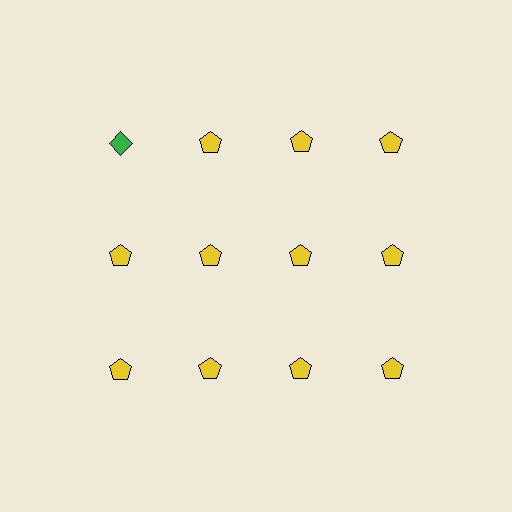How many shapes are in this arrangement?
There are 12 shapes arranged in a grid pattern.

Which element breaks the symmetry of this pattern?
The green diamond in the top row, leftmost column breaks the symmetry. All other shapes are yellow pentagons.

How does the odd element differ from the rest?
It differs in both color (green instead of yellow) and shape (diamond instead of pentagon).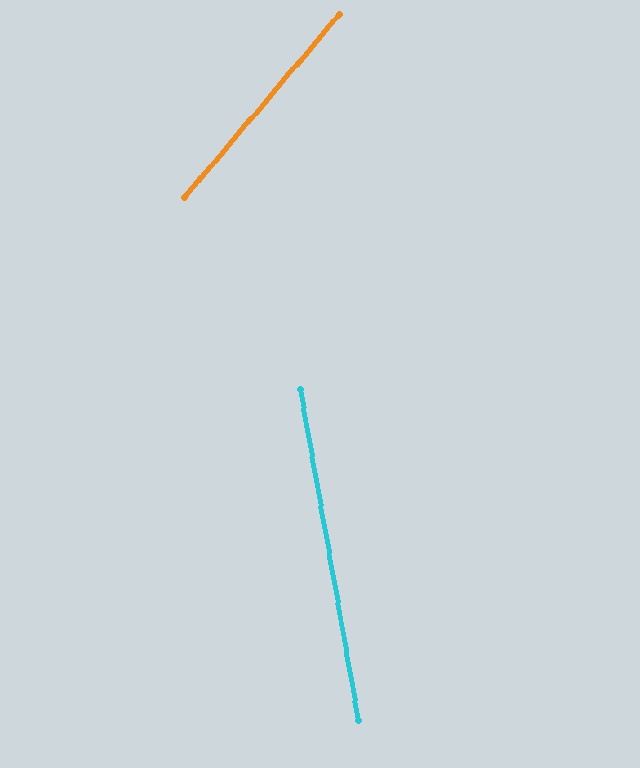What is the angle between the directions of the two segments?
Approximately 50 degrees.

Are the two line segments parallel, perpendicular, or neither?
Neither parallel nor perpendicular — they differ by about 50°.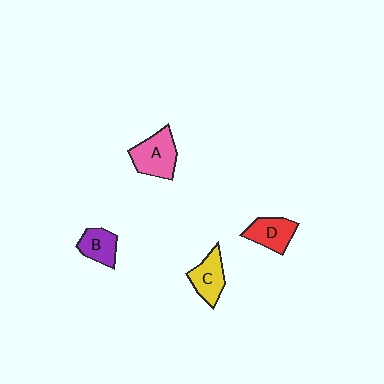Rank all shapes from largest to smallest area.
From largest to smallest: A (pink), C (yellow), D (red), B (purple).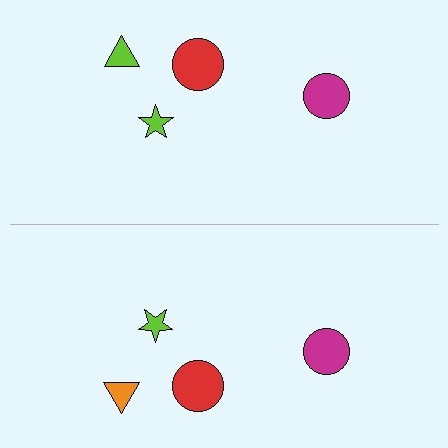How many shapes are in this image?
There are 8 shapes in this image.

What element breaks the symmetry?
The orange triangle on the bottom side breaks the symmetry — its mirror counterpart is lime.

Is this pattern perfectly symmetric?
No, the pattern is not perfectly symmetric. The orange triangle on the bottom side breaks the symmetry — its mirror counterpart is lime.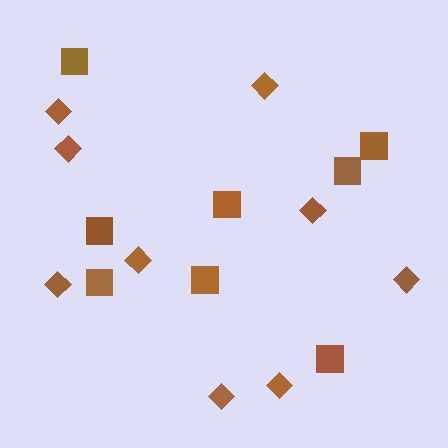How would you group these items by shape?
There are 2 groups: one group of squares (8) and one group of diamonds (9).